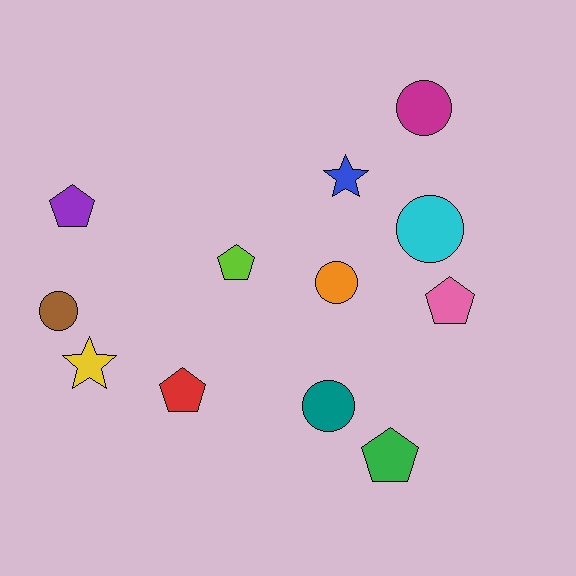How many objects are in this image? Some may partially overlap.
There are 12 objects.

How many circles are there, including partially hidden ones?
There are 5 circles.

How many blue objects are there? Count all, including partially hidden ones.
There is 1 blue object.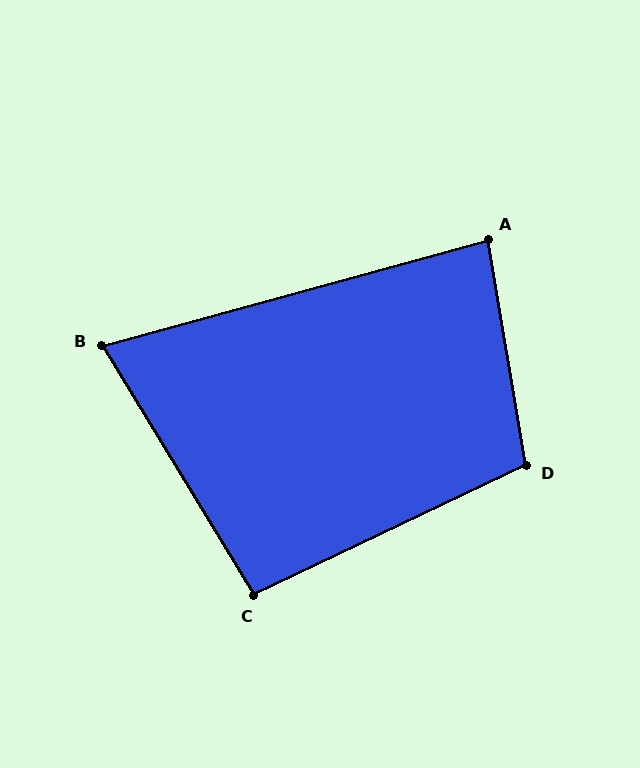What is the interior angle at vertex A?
Approximately 84 degrees (acute).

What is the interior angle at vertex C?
Approximately 96 degrees (obtuse).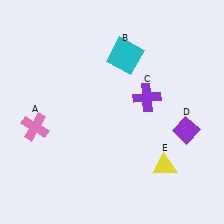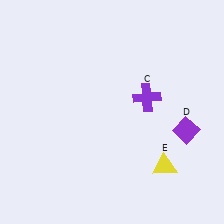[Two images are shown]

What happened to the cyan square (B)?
The cyan square (B) was removed in Image 2. It was in the top-right area of Image 1.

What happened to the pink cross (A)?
The pink cross (A) was removed in Image 2. It was in the bottom-left area of Image 1.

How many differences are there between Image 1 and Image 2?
There are 2 differences between the two images.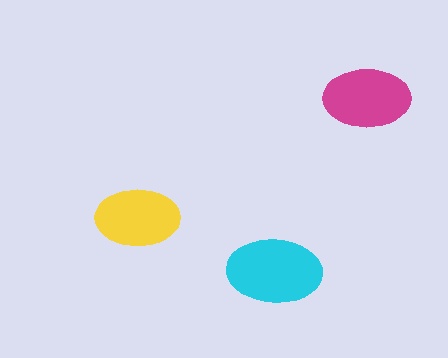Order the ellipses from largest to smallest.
the cyan one, the magenta one, the yellow one.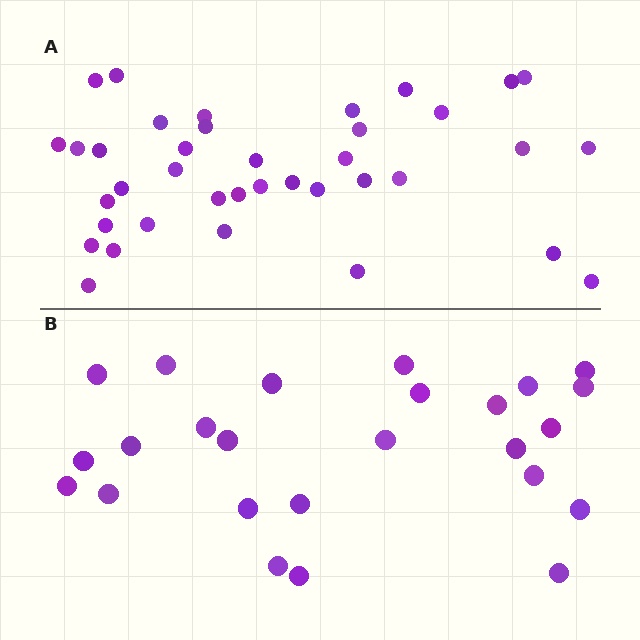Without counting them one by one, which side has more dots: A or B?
Region A (the top region) has more dots.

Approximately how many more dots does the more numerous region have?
Region A has approximately 15 more dots than region B.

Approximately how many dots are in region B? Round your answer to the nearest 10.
About 20 dots. (The exact count is 25, which rounds to 20.)